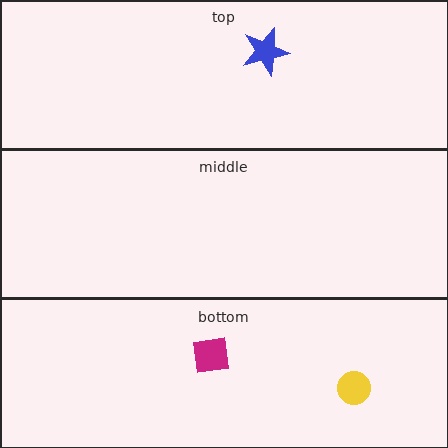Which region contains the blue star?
The top region.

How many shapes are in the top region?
1.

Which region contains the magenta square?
The bottom region.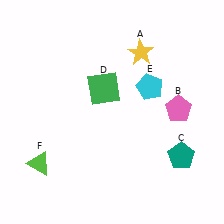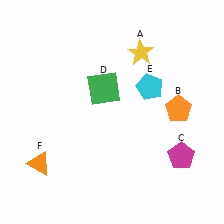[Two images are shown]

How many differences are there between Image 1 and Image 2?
There are 3 differences between the two images.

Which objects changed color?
B changed from pink to orange. C changed from teal to magenta. F changed from lime to orange.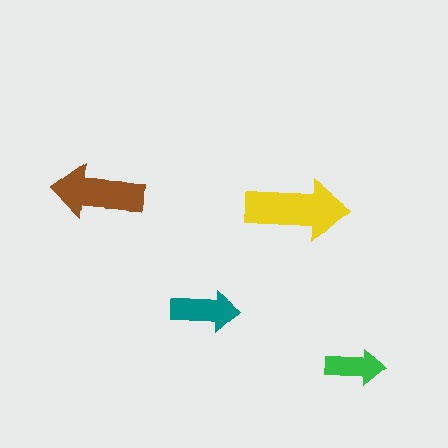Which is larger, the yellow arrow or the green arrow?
The yellow one.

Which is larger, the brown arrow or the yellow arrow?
The yellow one.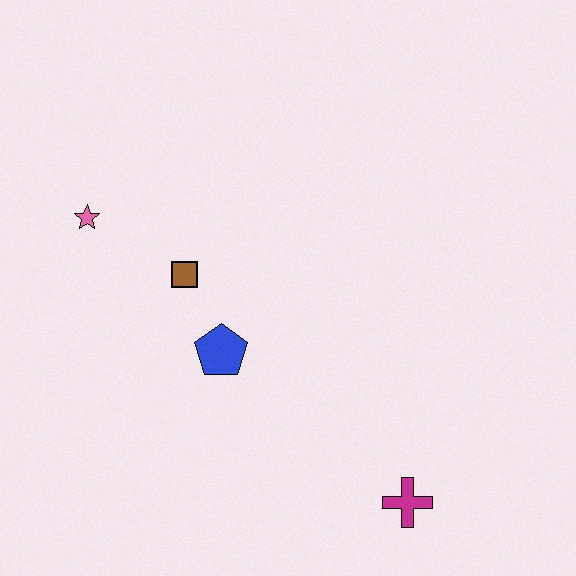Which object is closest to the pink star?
The brown square is closest to the pink star.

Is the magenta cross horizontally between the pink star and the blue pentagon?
No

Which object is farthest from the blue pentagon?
The magenta cross is farthest from the blue pentagon.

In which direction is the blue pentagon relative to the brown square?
The blue pentagon is below the brown square.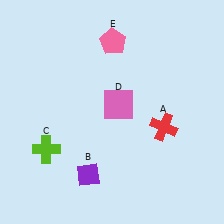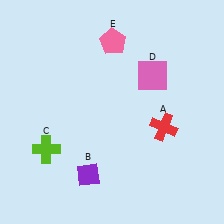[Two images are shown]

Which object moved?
The pink square (D) moved right.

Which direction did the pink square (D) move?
The pink square (D) moved right.